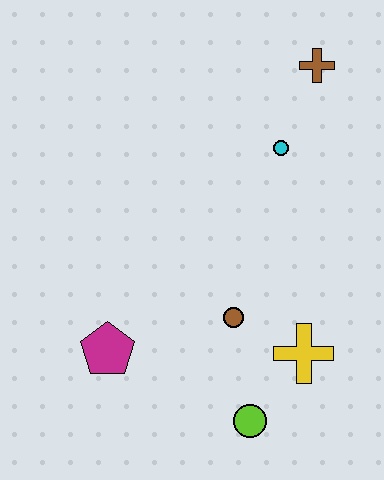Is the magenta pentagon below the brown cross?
Yes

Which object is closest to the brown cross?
The cyan circle is closest to the brown cross.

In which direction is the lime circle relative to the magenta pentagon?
The lime circle is to the right of the magenta pentagon.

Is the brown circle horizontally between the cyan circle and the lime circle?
No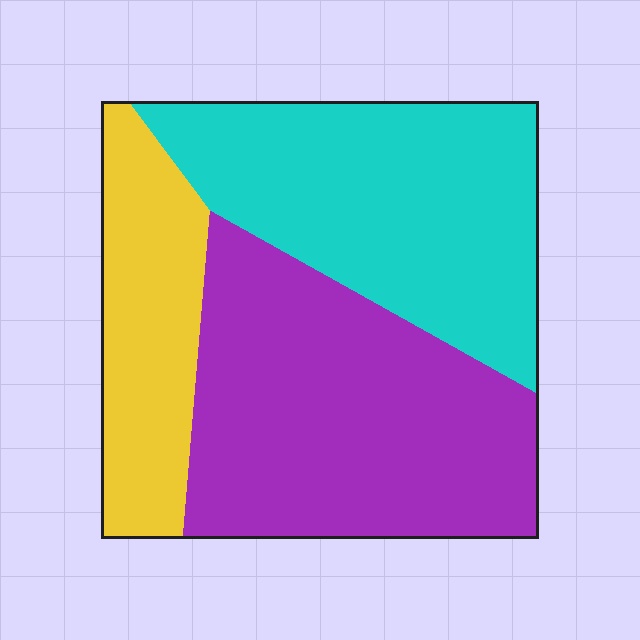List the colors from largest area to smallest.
From largest to smallest: purple, cyan, yellow.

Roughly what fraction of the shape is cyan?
Cyan takes up between a third and a half of the shape.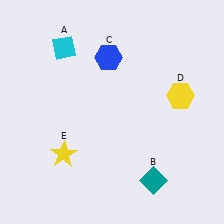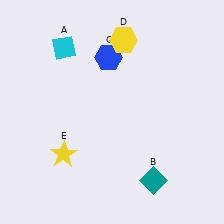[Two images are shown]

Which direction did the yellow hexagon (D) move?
The yellow hexagon (D) moved left.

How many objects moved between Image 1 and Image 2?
1 object moved between the two images.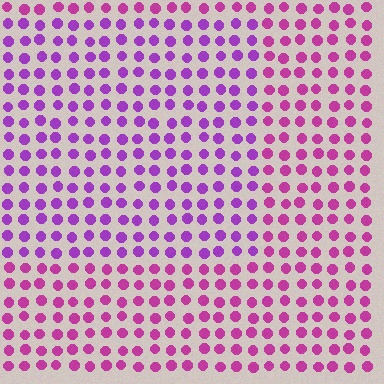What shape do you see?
I see a rectangle.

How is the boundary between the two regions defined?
The boundary is defined purely by a slight shift in hue (about 30 degrees). Spacing, size, and orientation are identical on both sides.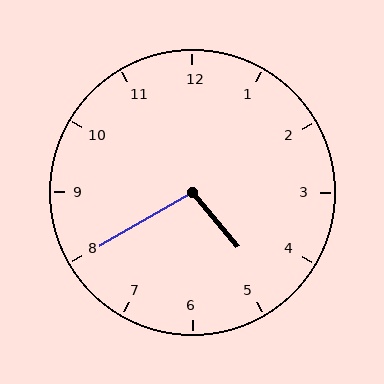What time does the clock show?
4:40.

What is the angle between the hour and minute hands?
Approximately 100 degrees.